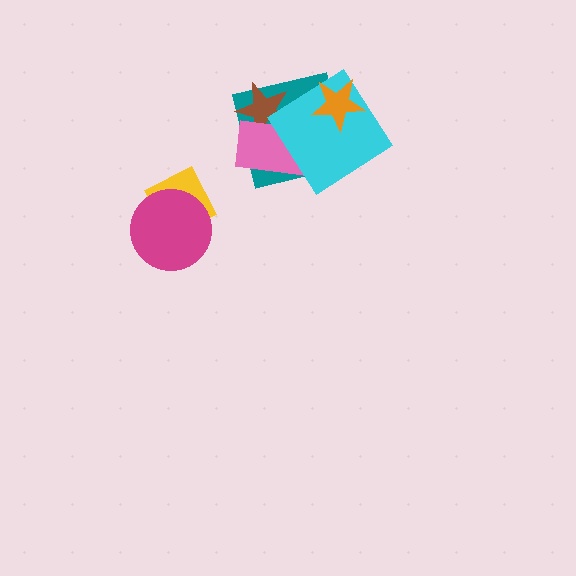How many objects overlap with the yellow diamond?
1 object overlaps with the yellow diamond.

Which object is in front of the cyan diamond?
The orange star is in front of the cyan diamond.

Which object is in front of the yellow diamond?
The magenta circle is in front of the yellow diamond.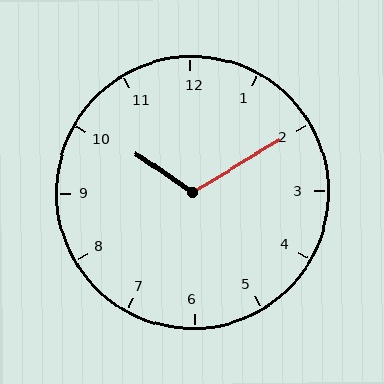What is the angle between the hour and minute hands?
Approximately 115 degrees.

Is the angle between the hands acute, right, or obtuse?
It is obtuse.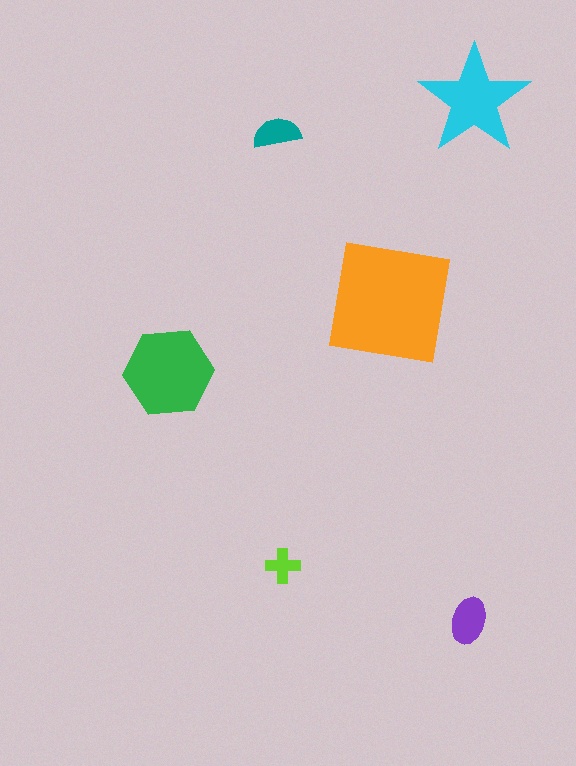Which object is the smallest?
The lime cross.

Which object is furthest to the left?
The green hexagon is leftmost.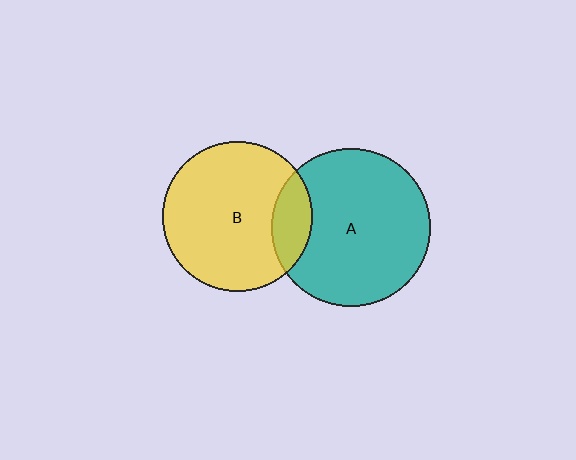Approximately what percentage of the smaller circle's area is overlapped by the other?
Approximately 15%.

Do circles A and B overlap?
Yes.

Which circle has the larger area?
Circle A (teal).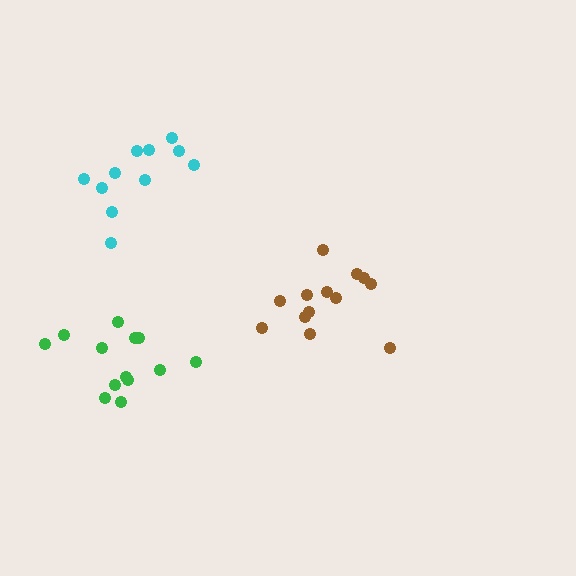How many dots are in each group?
Group 1: 13 dots, Group 2: 11 dots, Group 3: 13 dots (37 total).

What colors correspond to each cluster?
The clusters are colored: brown, cyan, green.